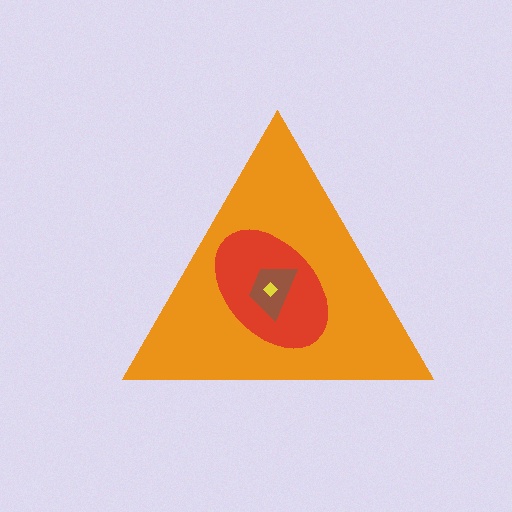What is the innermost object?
The yellow diamond.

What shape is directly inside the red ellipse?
The brown trapezoid.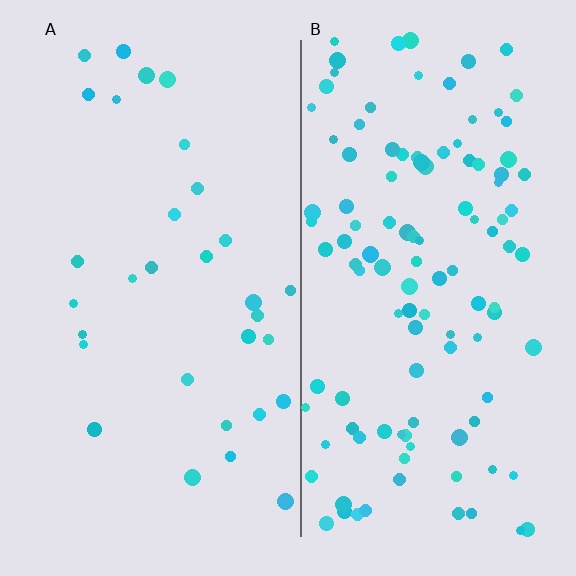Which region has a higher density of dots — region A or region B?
B (the right).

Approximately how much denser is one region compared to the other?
Approximately 3.7× — region B over region A.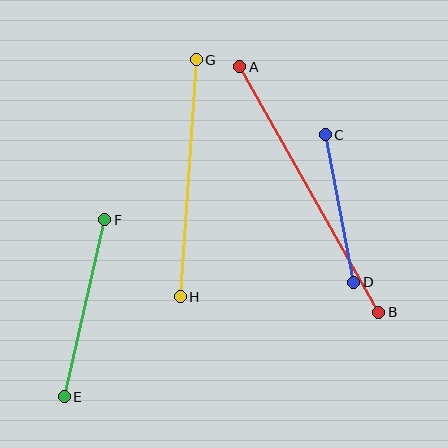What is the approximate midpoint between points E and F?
The midpoint is at approximately (84, 308) pixels.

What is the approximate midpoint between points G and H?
The midpoint is at approximately (188, 178) pixels.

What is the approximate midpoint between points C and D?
The midpoint is at approximately (339, 208) pixels.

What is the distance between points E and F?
The distance is approximately 181 pixels.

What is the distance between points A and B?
The distance is approximately 282 pixels.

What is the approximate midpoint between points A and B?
The midpoint is at approximately (309, 190) pixels.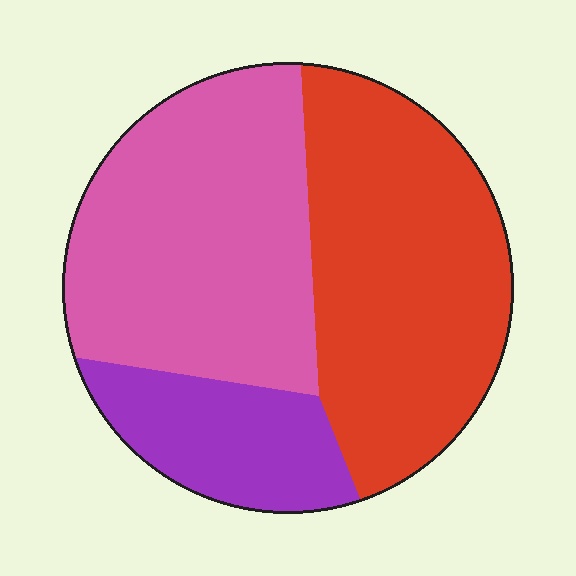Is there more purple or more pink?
Pink.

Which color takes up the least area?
Purple, at roughly 15%.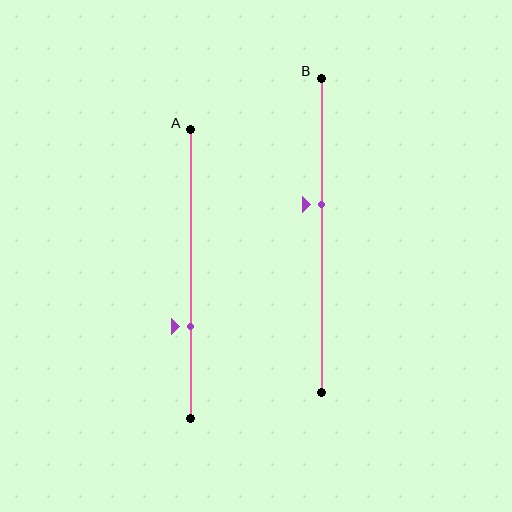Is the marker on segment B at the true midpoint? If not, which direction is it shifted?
No, the marker on segment B is shifted upward by about 10% of the segment length.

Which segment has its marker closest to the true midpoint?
Segment B has its marker closest to the true midpoint.